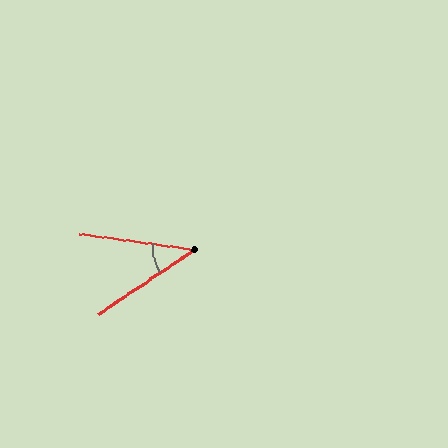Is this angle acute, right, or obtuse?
It is acute.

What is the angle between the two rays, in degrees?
Approximately 42 degrees.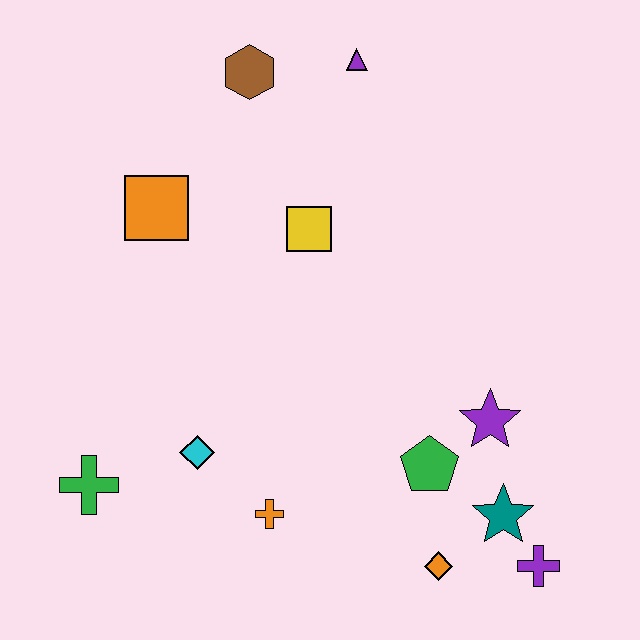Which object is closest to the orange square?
The yellow square is closest to the orange square.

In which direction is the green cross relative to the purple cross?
The green cross is to the left of the purple cross.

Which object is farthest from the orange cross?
The purple triangle is farthest from the orange cross.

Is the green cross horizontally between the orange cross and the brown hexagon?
No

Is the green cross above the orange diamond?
Yes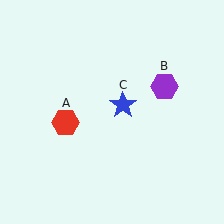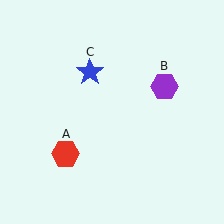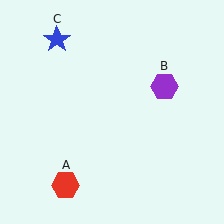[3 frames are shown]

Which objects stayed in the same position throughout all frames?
Purple hexagon (object B) remained stationary.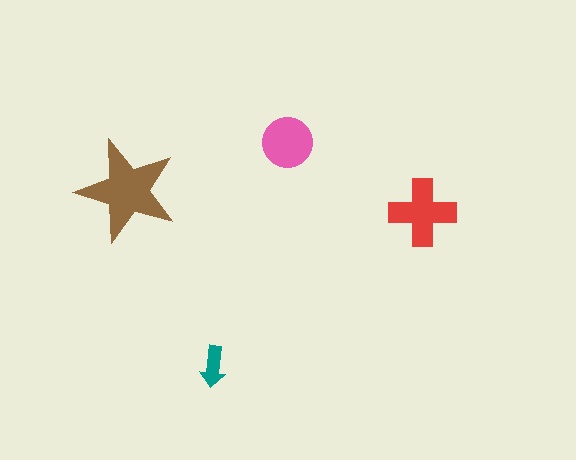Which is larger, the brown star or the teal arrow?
The brown star.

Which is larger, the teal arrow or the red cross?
The red cross.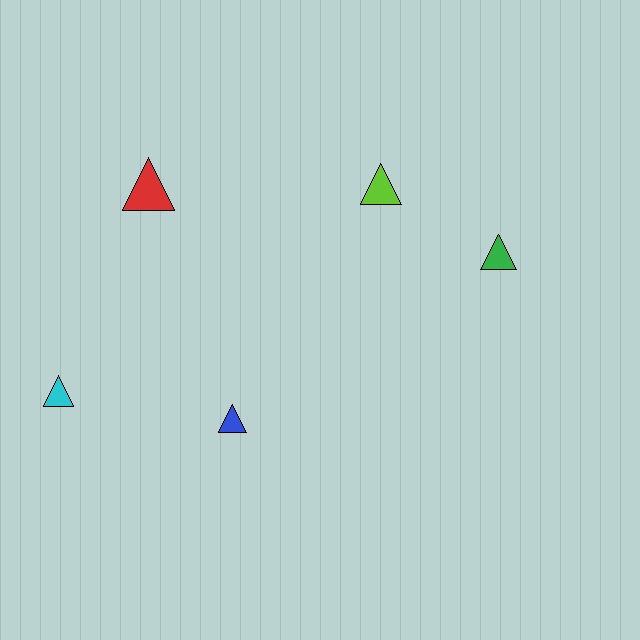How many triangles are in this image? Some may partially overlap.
There are 5 triangles.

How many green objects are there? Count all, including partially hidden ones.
There is 1 green object.